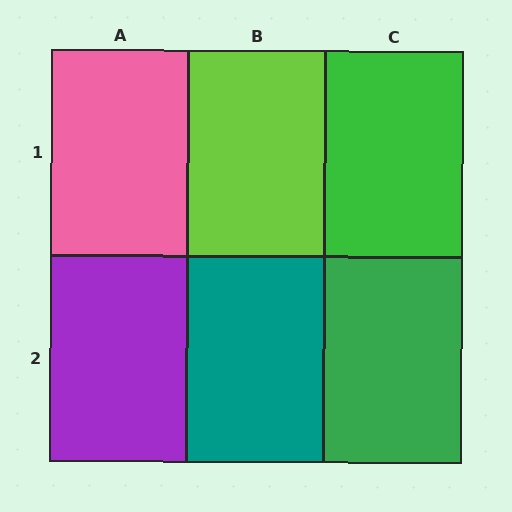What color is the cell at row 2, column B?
Teal.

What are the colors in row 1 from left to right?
Pink, lime, green.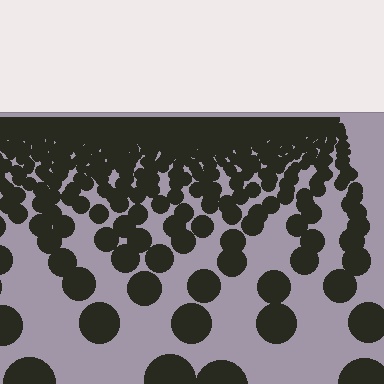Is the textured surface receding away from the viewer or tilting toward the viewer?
The surface is receding away from the viewer. Texture elements get smaller and denser toward the top.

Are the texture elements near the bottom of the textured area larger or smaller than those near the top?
Larger. Near the bottom, elements are closer to the viewer and appear at a bigger on-screen size.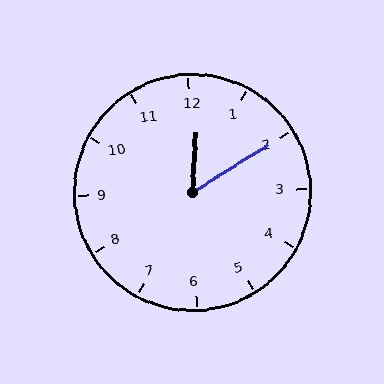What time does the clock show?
12:10.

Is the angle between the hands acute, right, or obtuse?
It is acute.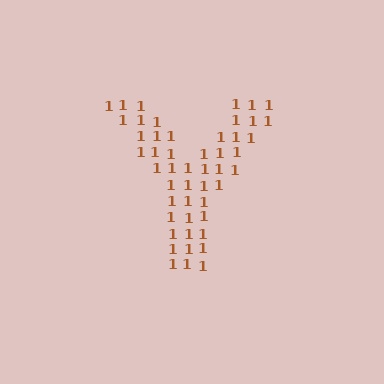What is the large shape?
The large shape is the letter Y.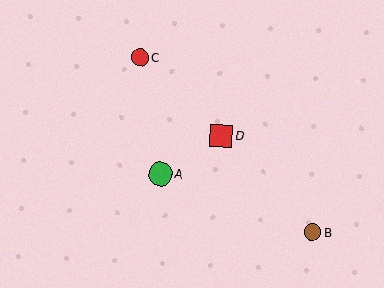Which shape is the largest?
The green circle (labeled A) is the largest.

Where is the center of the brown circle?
The center of the brown circle is at (312, 232).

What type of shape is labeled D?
Shape D is a red square.